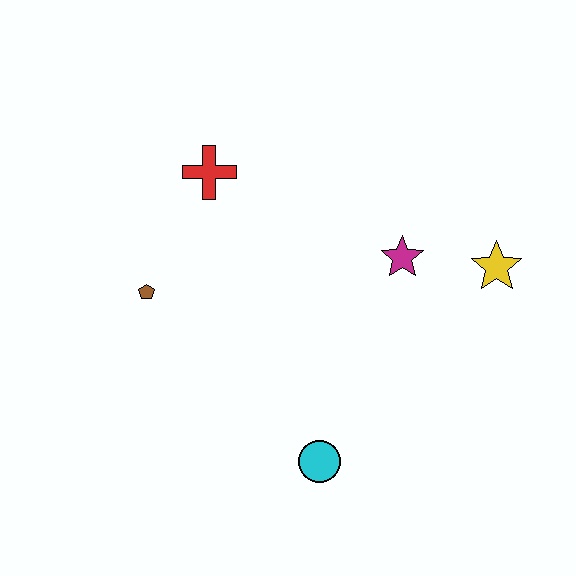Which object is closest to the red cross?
The brown pentagon is closest to the red cross.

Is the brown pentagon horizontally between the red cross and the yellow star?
No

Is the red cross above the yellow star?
Yes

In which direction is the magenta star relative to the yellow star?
The magenta star is to the left of the yellow star.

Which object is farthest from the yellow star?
The brown pentagon is farthest from the yellow star.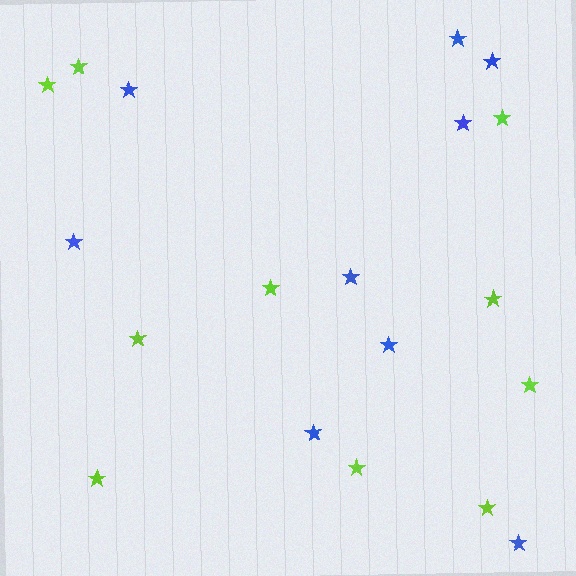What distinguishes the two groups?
There are 2 groups: one group of blue stars (9) and one group of lime stars (10).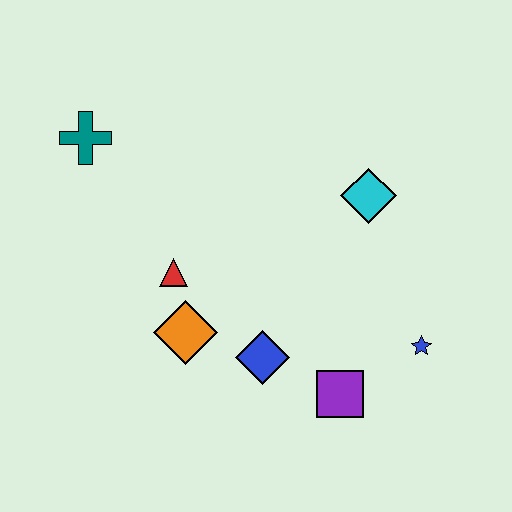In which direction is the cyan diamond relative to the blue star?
The cyan diamond is above the blue star.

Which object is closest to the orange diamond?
The red triangle is closest to the orange diamond.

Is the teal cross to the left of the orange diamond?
Yes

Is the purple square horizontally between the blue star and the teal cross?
Yes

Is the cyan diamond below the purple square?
No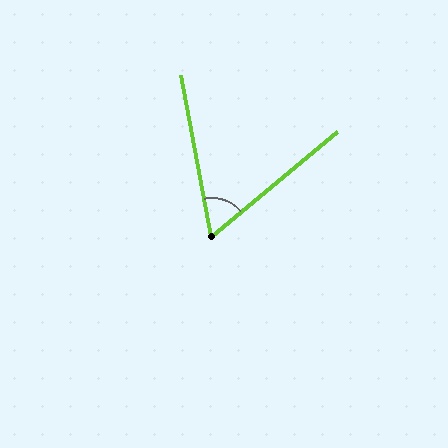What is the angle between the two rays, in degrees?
Approximately 61 degrees.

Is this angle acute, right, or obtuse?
It is acute.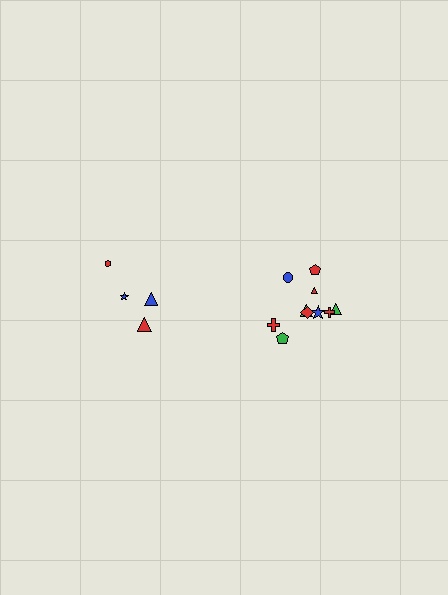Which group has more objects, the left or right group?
The right group.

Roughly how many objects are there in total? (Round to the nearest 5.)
Roughly 15 objects in total.